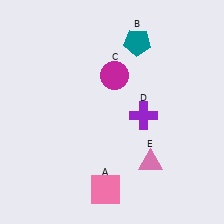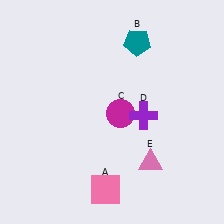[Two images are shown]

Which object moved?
The magenta circle (C) moved down.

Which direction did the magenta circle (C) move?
The magenta circle (C) moved down.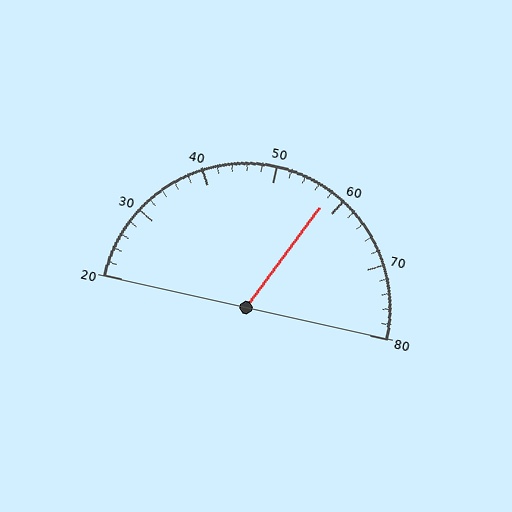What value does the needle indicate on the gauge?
The needle indicates approximately 58.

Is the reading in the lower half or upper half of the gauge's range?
The reading is in the upper half of the range (20 to 80).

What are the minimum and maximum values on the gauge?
The gauge ranges from 20 to 80.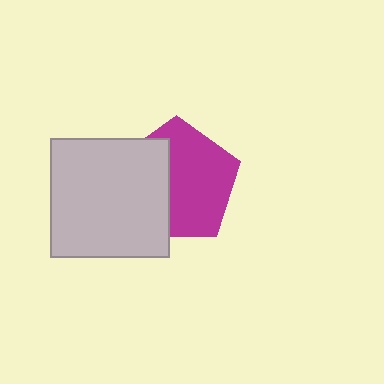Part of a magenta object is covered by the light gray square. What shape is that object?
It is a pentagon.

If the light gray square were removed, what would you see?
You would see the complete magenta pentagon.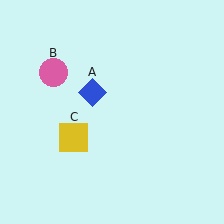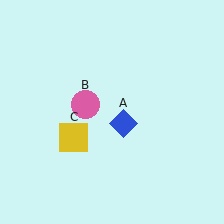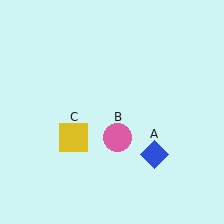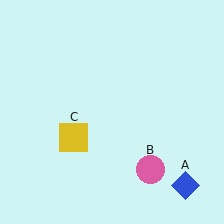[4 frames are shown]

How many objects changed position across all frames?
2 objects changed position: blue diamond (object A), pink circle (object B).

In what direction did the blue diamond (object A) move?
The blue diamond (object A) moved down and to the right.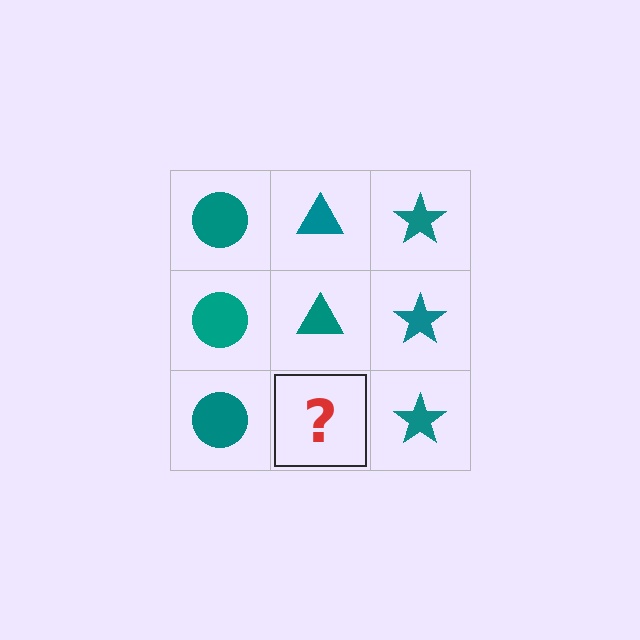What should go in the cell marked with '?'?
The missing cell should contain a teal triangle.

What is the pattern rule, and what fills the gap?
The rule is that each column has a consistent shape. The gap should be filled with a teal triangle.